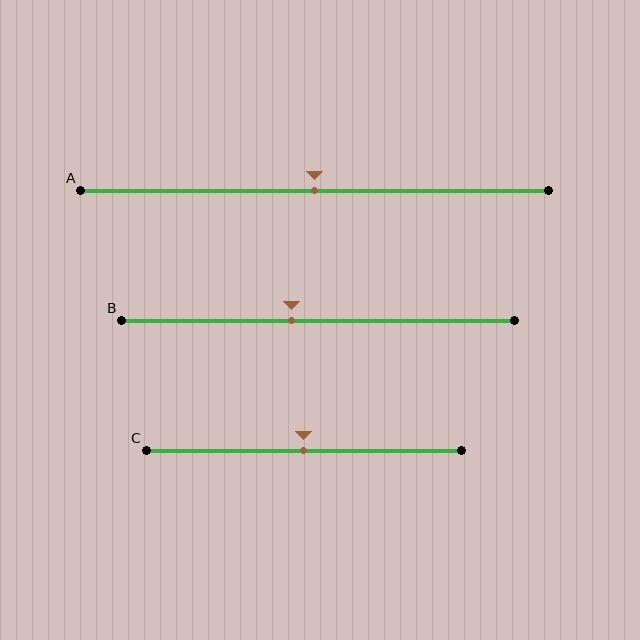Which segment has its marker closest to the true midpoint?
Segment A has its marker closest to the true midpoint.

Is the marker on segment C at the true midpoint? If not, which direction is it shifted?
Yes, the marker on segment C is at the true midpoint.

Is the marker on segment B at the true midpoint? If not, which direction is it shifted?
No, the marker on segment B is shifted to the left by about 7% of the segment length.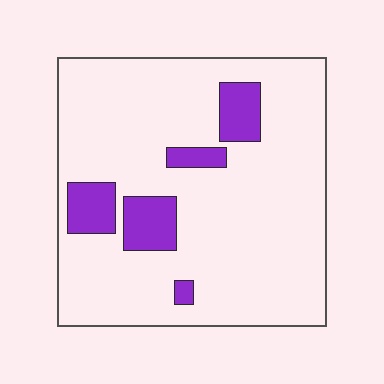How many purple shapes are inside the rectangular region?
5.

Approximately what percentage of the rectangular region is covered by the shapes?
Approximately 15%.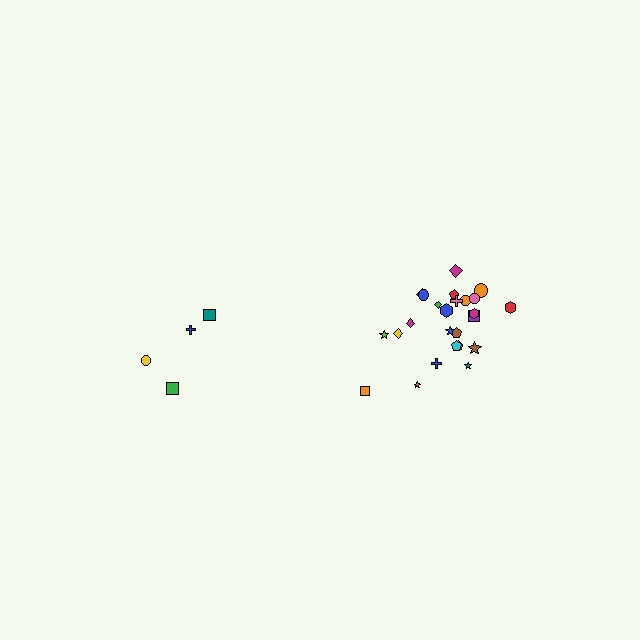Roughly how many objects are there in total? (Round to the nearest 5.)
Roughly 30 objects in total.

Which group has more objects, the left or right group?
The right group.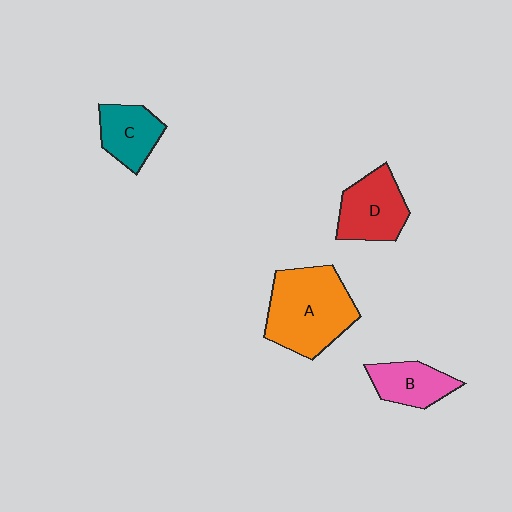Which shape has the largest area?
Shape A (orange).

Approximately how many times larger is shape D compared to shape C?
Approximately 1.3 times.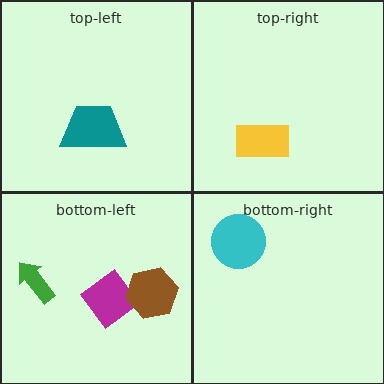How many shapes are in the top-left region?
1.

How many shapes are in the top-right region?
1.